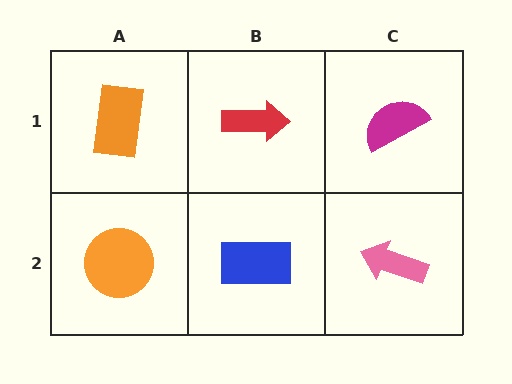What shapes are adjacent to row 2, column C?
A magenta semicircle (row 1, column C), a blue rectangle (row 2, column B).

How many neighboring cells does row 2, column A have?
2.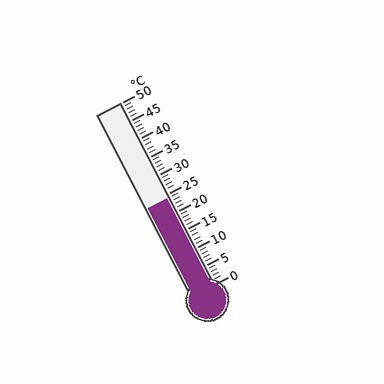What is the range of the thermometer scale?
The thermometer scale ranges from 0°C to 50°C.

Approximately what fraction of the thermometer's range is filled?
The thermometer is filled to approximately 50% of its range.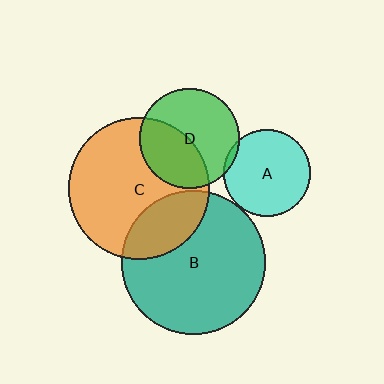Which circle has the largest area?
Circle B (teal).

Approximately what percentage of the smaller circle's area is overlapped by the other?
Approximately 5%.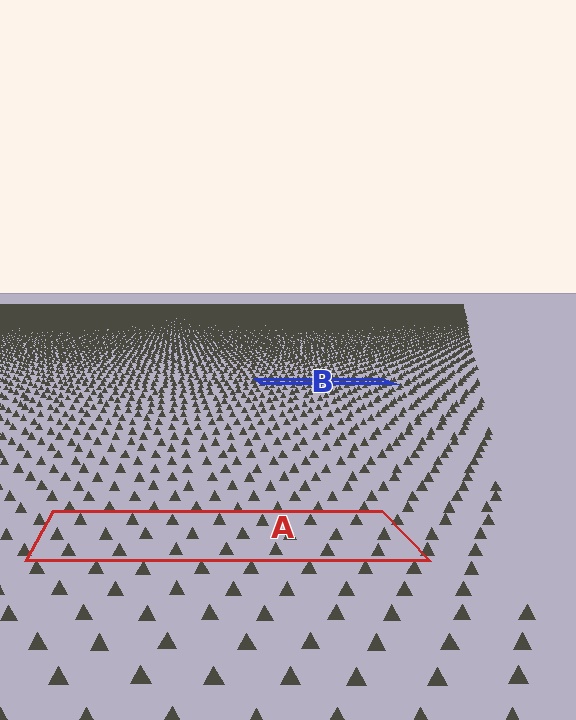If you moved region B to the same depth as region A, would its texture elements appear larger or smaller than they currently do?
They would appear larger. At a closer depth, the same texture elements are projected at a bigger on-screen size.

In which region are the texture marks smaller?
The texture marks are smaller in region B, because it is farther away.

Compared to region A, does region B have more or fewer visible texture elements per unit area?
Region B has more texture elements per unit area — they are packed more densely because it is farther away.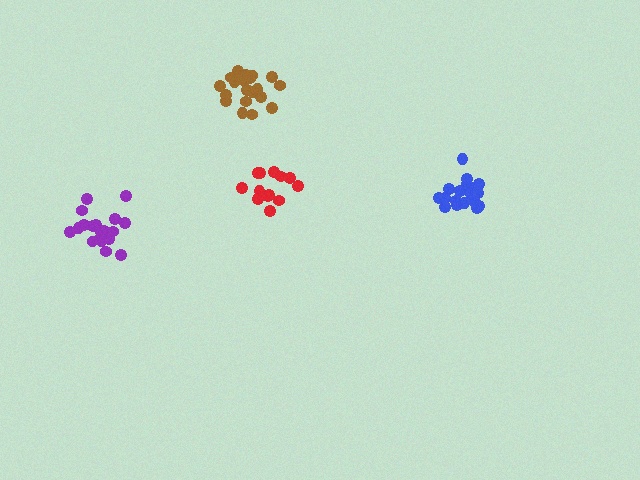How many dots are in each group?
Group 1: 14 dots, Group 2: 20 dots, Group 3: 20 dots, Group 4: 20 dots (74 total).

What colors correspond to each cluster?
The clusters are colored: red, blue, brown, purple.